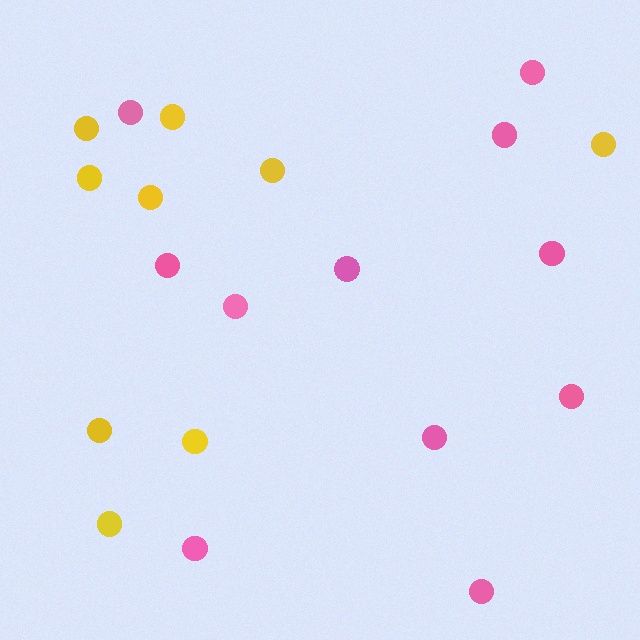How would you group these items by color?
There are 2 groups: one group of yellow circles (9) and one group of pink circles (11).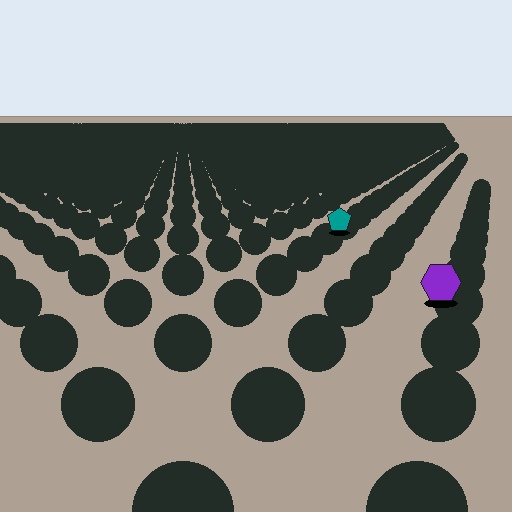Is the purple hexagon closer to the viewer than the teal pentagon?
Yes. The purple hexagon is closer — you can tell from the texture gradient: the ground texture is coarser near it.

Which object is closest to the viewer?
The purple hexagon is closest. The texture marks near it are larger and more spread out.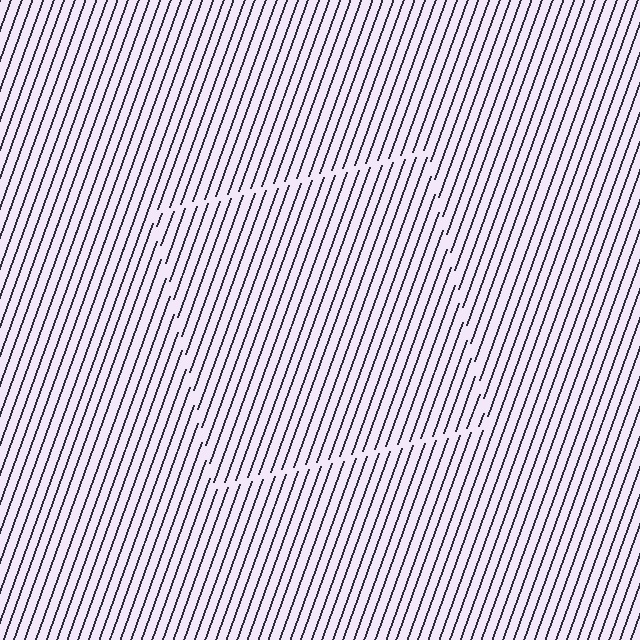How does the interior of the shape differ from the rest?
The interior of the shape contains the same grating, shifted by half a period — the contour is defined by the phase discontinuity where line-ends from the inner and outer gratings abut.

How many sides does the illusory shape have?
4 sides — the line-ends trace a square.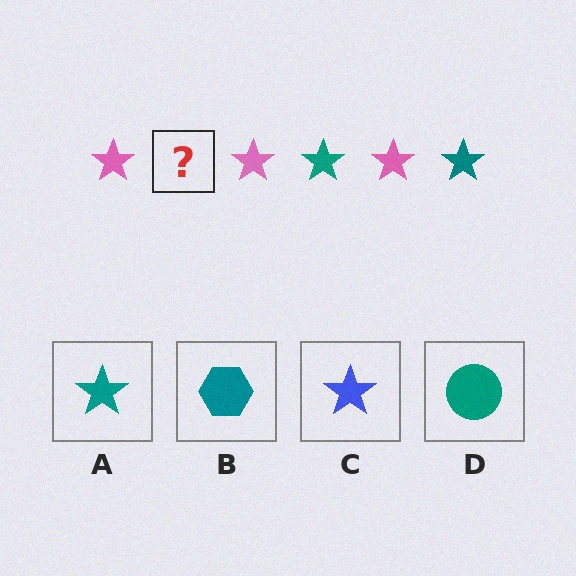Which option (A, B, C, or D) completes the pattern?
A.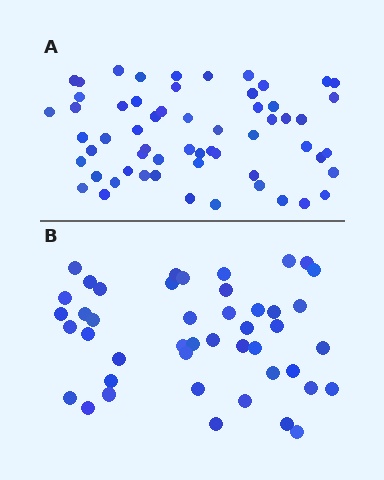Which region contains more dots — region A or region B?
Region A (the top region) has more dots.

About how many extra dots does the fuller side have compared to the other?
Region A has approximately 15 more dots than region B.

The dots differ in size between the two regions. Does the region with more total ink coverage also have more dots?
No. Region B has more total ink coverage because its dots are larger, but region A actually contains more individual dots. Total area can be misleading — the number of items is what matters here.